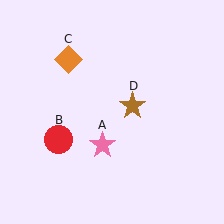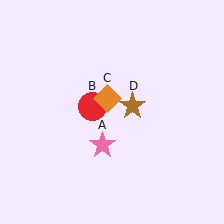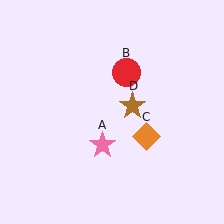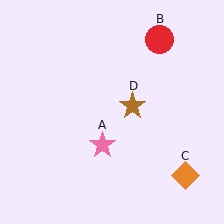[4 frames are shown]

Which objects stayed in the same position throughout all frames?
Pink star (object A) and brown star (object D) remained stationary.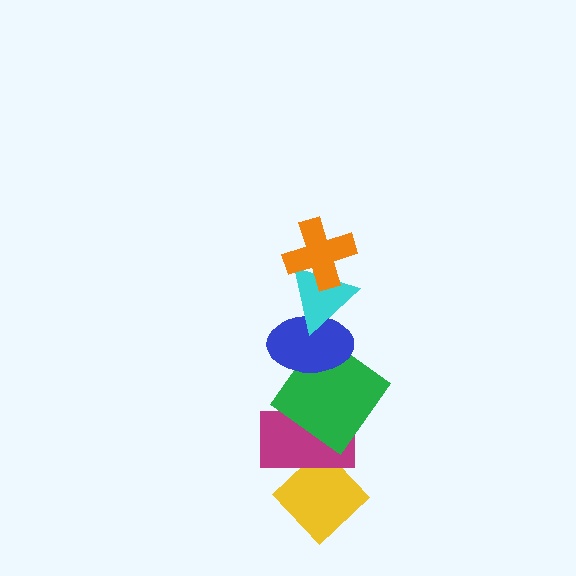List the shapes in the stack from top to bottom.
From top to bottom: the orange cross, the cyan triangle, the blue ellipse, the green diamond, the magenta rectangle, the yellow diamond.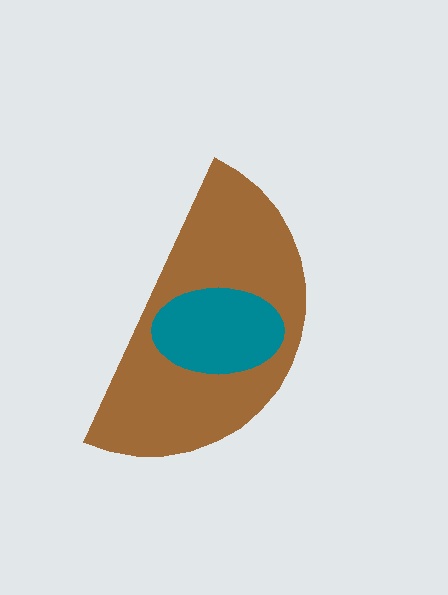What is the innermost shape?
The teal ellipse.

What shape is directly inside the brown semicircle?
The teal ellipse.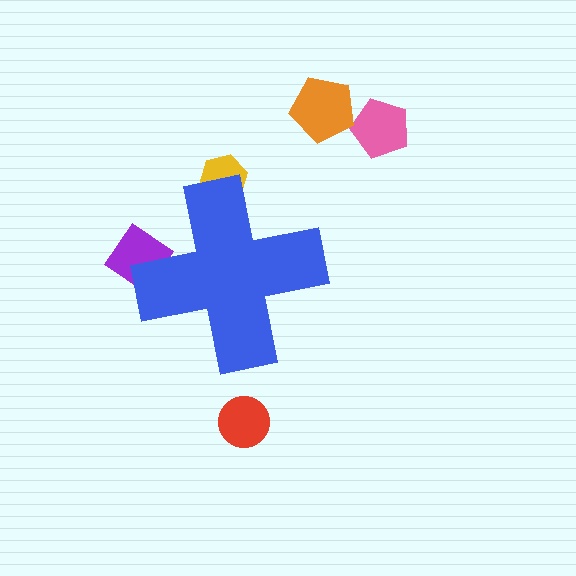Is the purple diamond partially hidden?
Yes, the purple diamond is partially hidden behind the blue cross.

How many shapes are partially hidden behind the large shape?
2 shapes are partially hidden.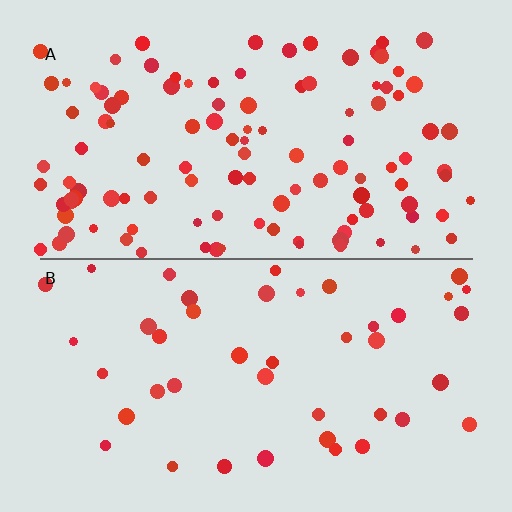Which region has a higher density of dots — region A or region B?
A (the top).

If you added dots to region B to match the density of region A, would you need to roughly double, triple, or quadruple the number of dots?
Approximately triple.